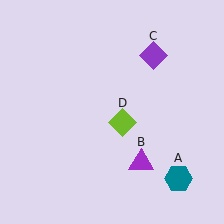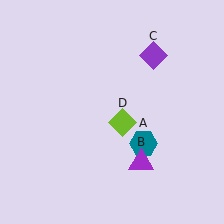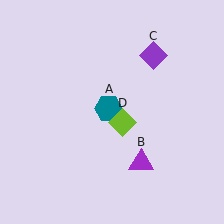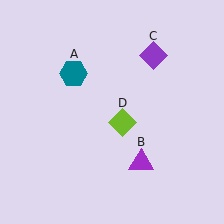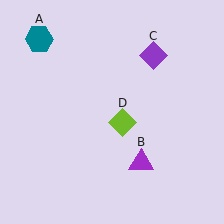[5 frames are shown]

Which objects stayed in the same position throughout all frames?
Purple triangle (object B) and purple diamond (object C) and lime diamond (object D) remained stationary.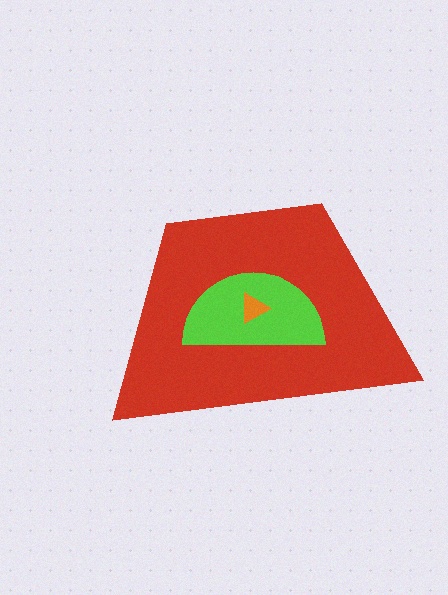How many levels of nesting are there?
3.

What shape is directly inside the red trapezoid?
The lime semicircle.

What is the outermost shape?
The red trapezoid.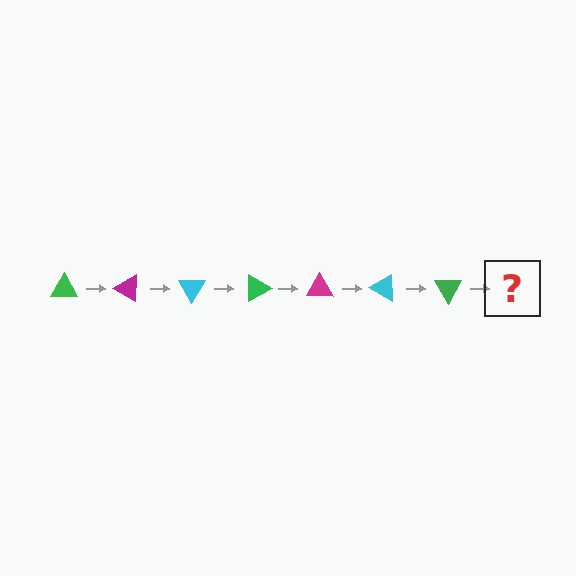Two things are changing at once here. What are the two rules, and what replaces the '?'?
The two rules are that it rotates 30 degrees each step and the color cycles through green, magenta, and cyan. The '?' should be a magenta triangle, rotated 210 degrees from the start.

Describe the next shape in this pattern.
It should be a magenta triangle, rotated 210 degrees from the start.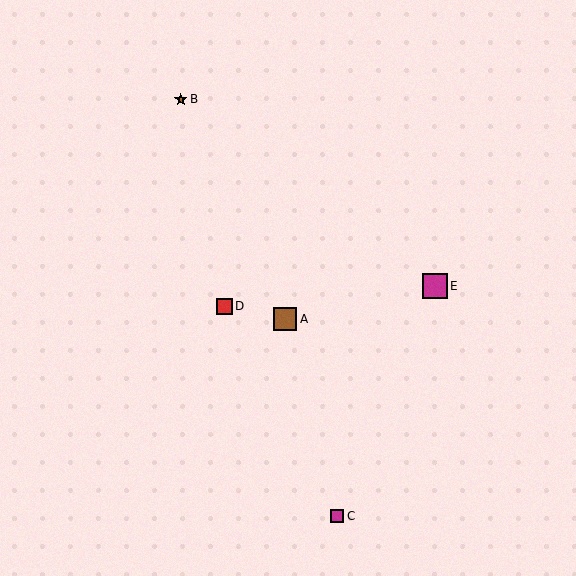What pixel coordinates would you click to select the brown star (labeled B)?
Click at (181, 99) to select the brown star B.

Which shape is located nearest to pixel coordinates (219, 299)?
The red square (labeled D) at (224, 306) is nearest to that location.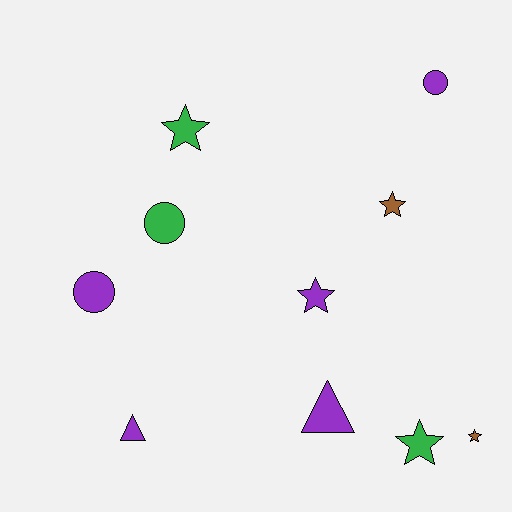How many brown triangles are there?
There are no brown triangles.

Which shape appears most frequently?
Star, with 5 objects.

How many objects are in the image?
There are 10 objects.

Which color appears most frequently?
Purple, with 5 objects.